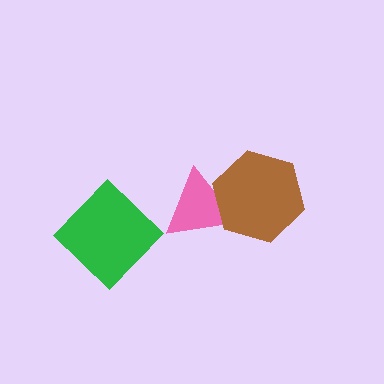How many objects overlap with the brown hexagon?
1 object overlaps with the brown hexagon.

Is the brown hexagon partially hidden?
No, no other shape covers it.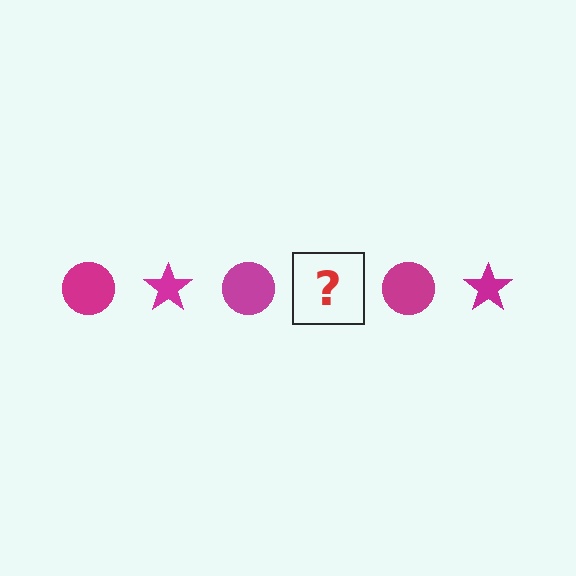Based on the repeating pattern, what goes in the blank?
The blank should be a magenta star.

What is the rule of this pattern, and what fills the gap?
The rule is that the pattern cycles through circle, star shapes in magenta. The gap should be filled with a magenta star.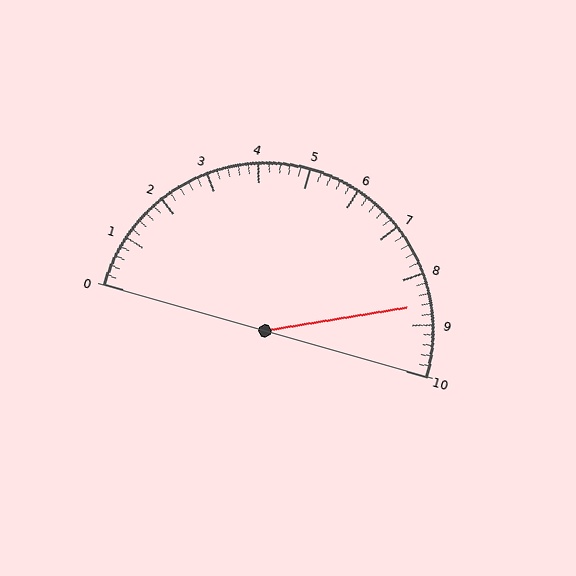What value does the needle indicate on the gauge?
The needle indicates approximately 8.6.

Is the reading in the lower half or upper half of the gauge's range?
The reading is in the upper half of the range (0 to 10).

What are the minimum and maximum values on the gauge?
The gauge ranges from 0 to 10.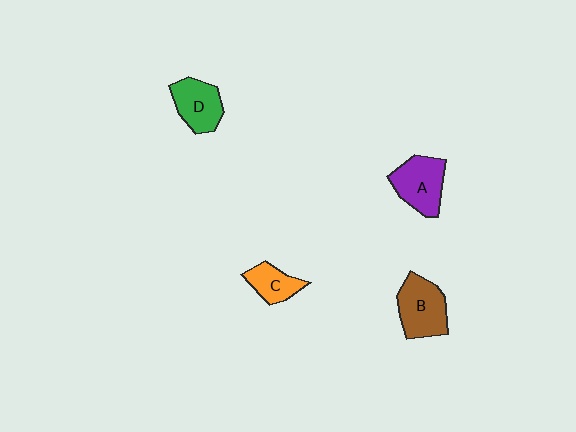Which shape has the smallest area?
Shape C (orange).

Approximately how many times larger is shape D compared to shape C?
Approximately 1.4 times.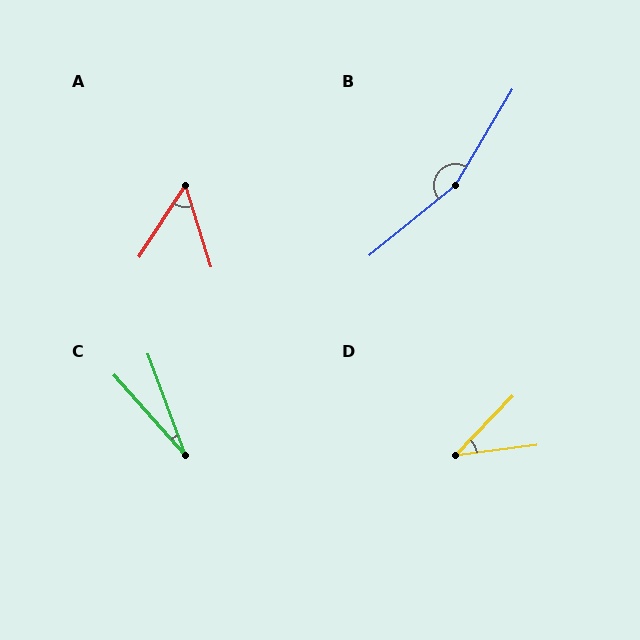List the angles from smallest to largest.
C (21°), D (38°), A (51°), B (160°).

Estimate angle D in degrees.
Approximately 38 degrees.